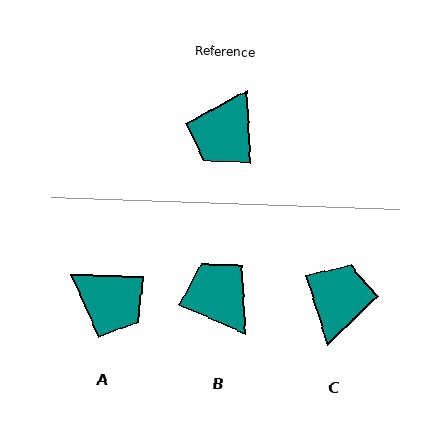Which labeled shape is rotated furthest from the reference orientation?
C, about 165 degrees away.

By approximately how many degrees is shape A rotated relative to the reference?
Approximately 86 degrees counter-clockwise.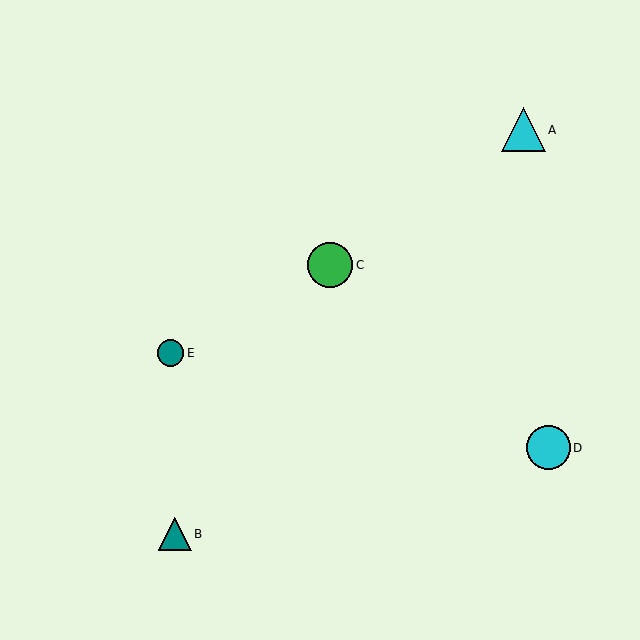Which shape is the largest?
The green circle (labeled C) is the largest.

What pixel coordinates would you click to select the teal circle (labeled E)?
Click at (170, 353) to select the teal circle E.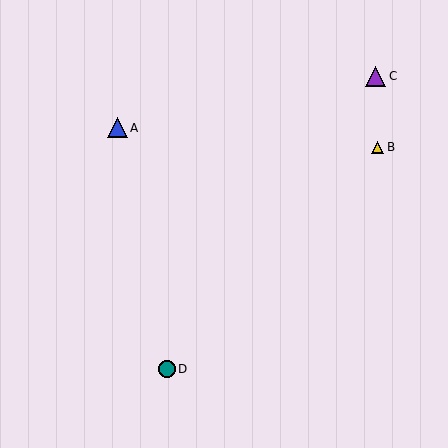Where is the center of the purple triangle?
The center of the purple triangle is at (376, 76).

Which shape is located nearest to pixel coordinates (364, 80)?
The purple triangle (labeled C) at (376, 76) is nearest to that location.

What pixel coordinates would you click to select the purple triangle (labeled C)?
Click at (376, 76) to select the purple triangle C.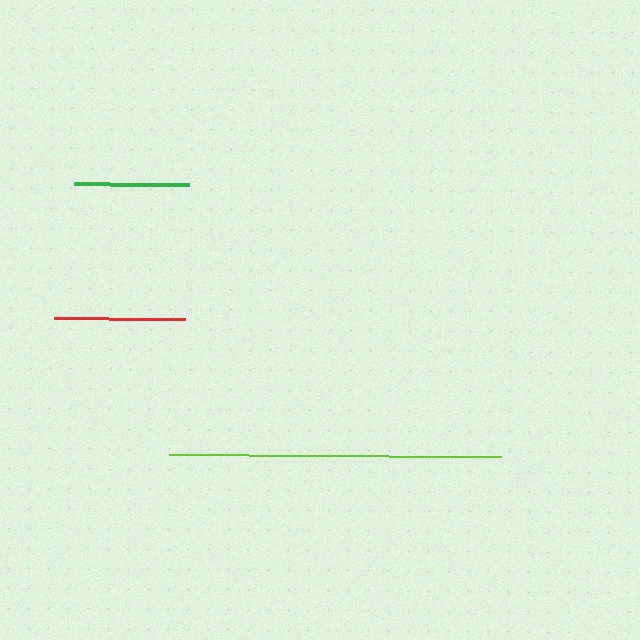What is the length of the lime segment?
The lime segment is approximately 332 pixels long.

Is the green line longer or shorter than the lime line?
The lime line is longer than the green line.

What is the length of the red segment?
The red segment is approximately 131 pixels long.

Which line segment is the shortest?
The green line is the shortest at approximately 115 pixels.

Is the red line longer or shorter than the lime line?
The lime line is longer than the red line.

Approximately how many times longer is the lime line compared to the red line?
The lime line is approximately 2.5 times the length of the red line.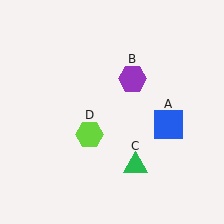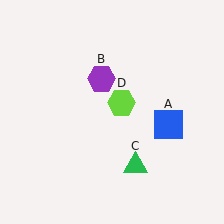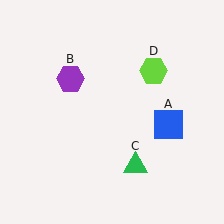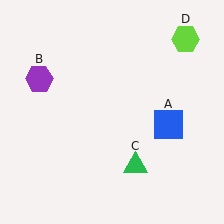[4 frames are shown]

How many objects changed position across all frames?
2 objects changed position: purple hexagon (object B), lime hexagon (object D).